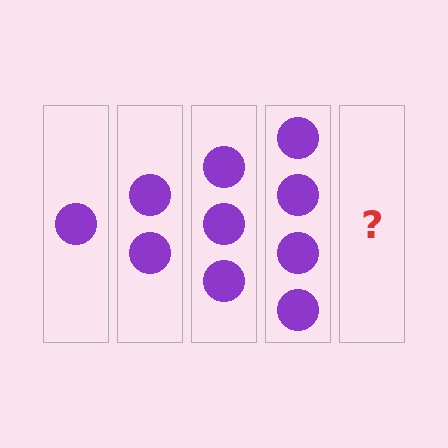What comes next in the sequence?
The next element should be 5 circles.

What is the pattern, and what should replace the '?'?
The pattern is that each step adds one more circle. The '?' should be 5 circles.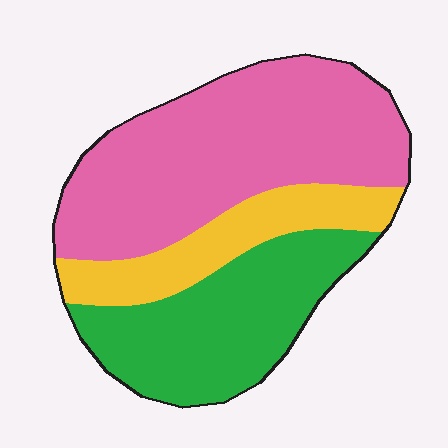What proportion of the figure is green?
Green takes up about one third (1/3) of the figure.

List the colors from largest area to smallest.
From largest to smallest: pink, green, yellow.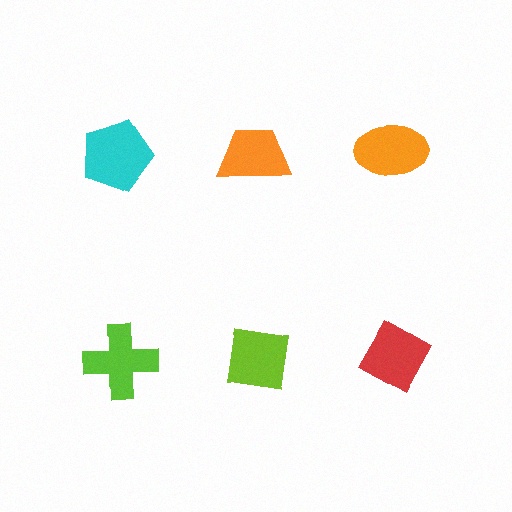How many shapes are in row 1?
3 shapes.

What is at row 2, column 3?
A red diamond.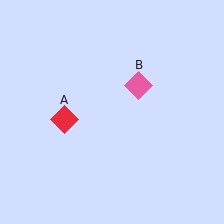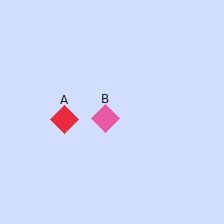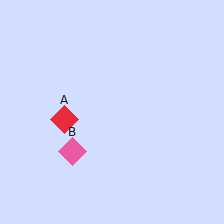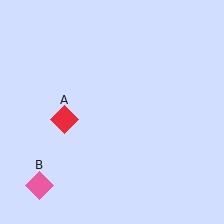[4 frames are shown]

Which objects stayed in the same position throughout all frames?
Red diamond (object A) remained stationary.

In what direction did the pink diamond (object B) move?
The pink diamond (object B) moved down and to the left.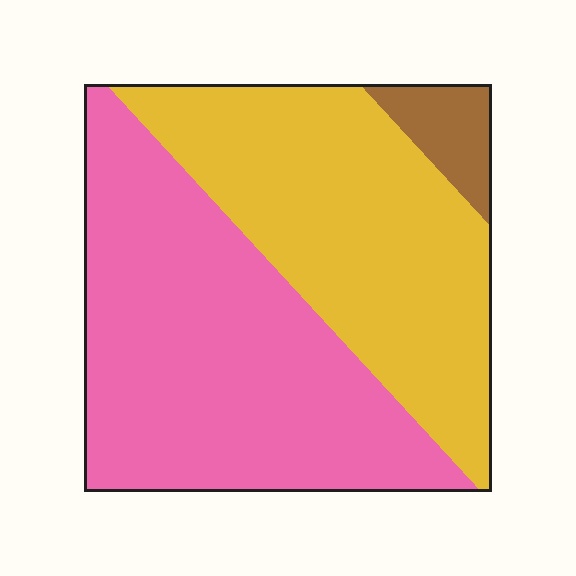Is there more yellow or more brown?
Yellow.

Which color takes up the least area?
Brown, at roughly 5%.